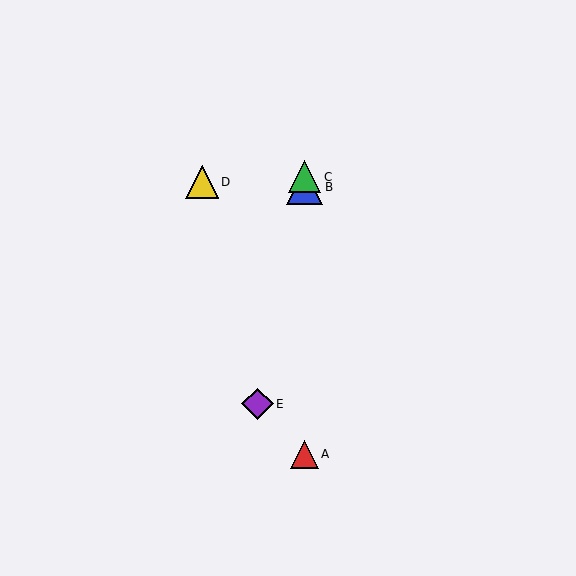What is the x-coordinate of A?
Object A is at x≈305.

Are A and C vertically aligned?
Yes, both are at x≈305.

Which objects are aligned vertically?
Objects A, B, C are aligned vertically.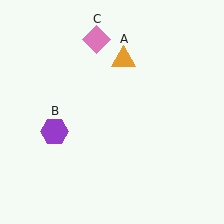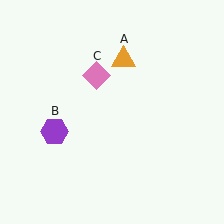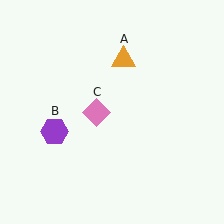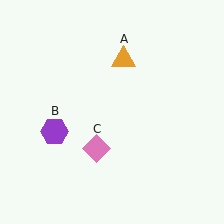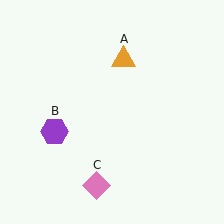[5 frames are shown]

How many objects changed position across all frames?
1 object changed position: pink diamond (object C).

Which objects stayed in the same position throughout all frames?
Orange triangle (object A) and purple hexagon (object B) remained stationary.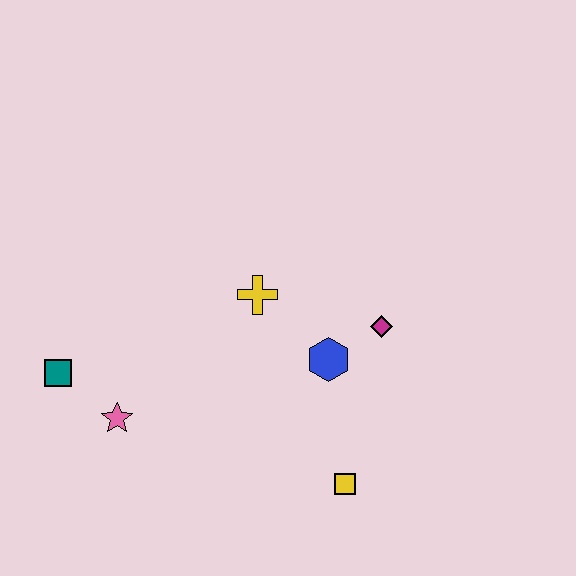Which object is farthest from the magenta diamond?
The teal square is farthest from the magenta diamond.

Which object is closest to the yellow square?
The blue hexagon is closest to the yellow square.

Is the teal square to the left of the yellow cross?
Yes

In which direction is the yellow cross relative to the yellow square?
The yellow cross is above the yellow square.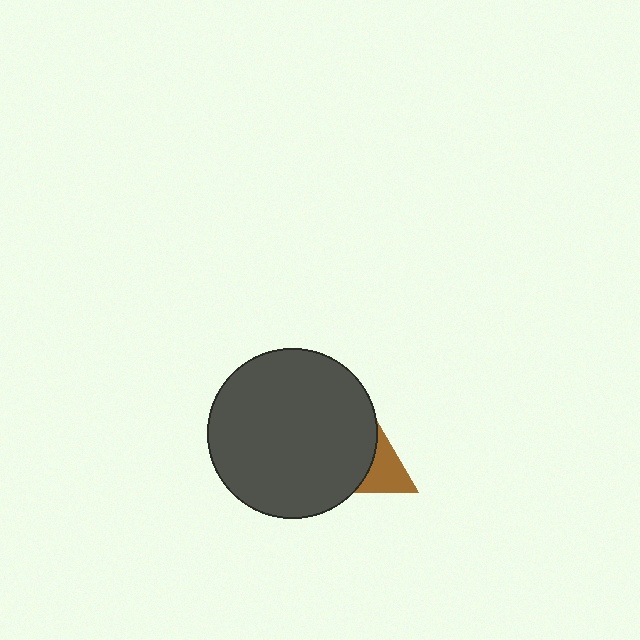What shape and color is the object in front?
The object in front is a dark gray circle.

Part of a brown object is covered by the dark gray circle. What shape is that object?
It is a triangle.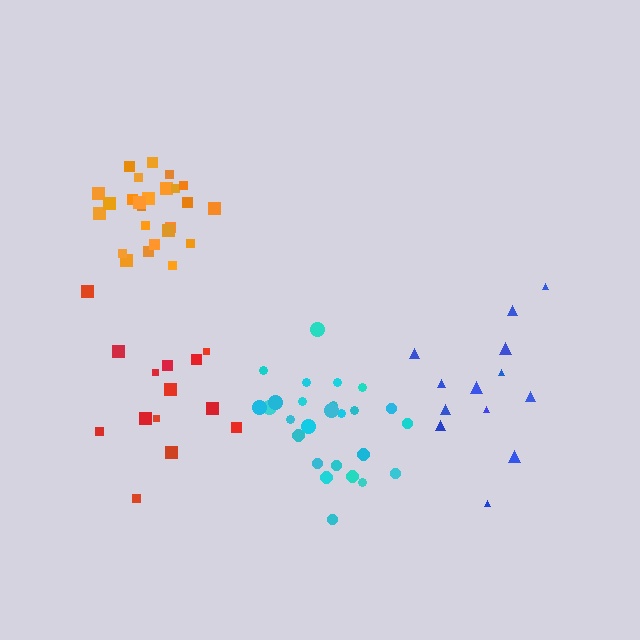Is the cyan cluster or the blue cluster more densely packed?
Cyan.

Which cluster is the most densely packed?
Orange.